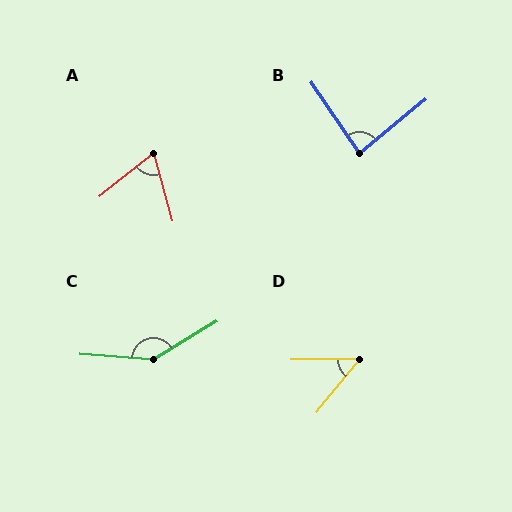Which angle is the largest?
C, at approximately 145 degrees.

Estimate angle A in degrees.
Approximately 66 degrees.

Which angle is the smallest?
D, at approximately 50 degrees.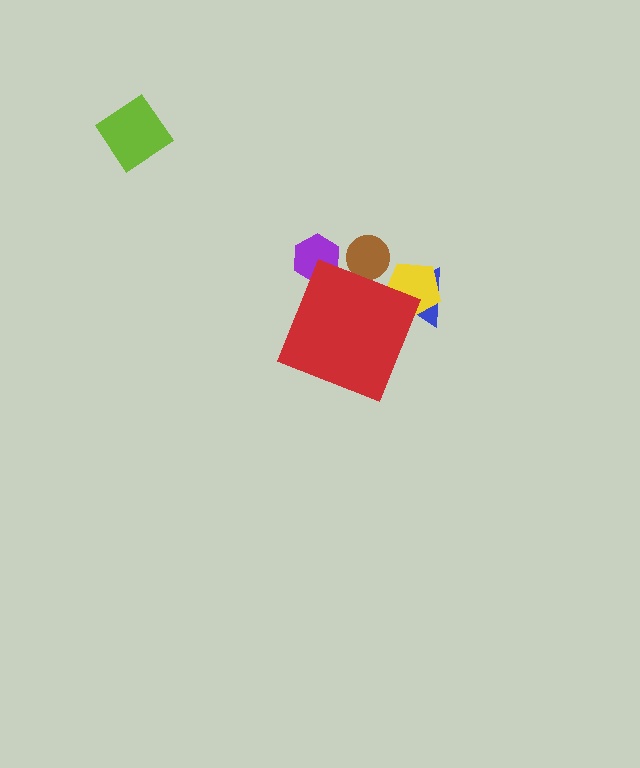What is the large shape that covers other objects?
A red diamond.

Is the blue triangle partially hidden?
Yes, the blue triangle is partially hidden behind the red diamond.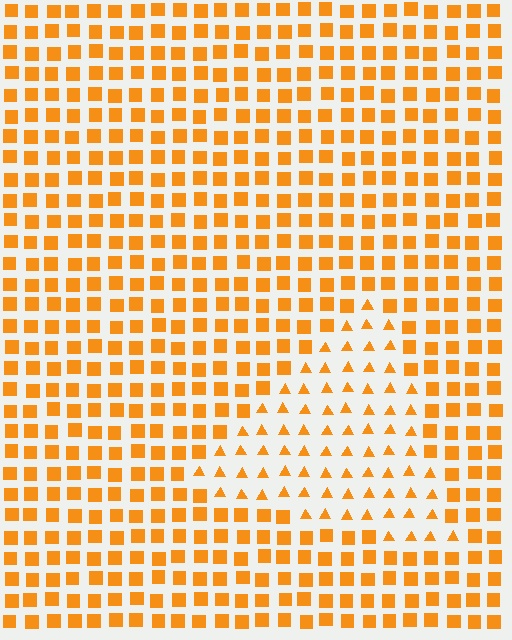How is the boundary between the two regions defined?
The boundary is defined by a change in element shape: triangles inside vs. squares outside. All elements share the same color and spacing.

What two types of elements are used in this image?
The image uses triangles inside the triangle region and squares outside it.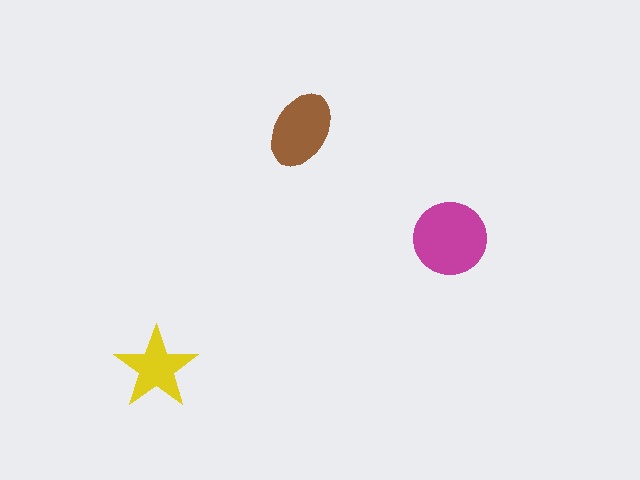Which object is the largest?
The magenta circle.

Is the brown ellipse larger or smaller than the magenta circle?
Smaller.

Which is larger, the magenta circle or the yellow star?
The magenta circle.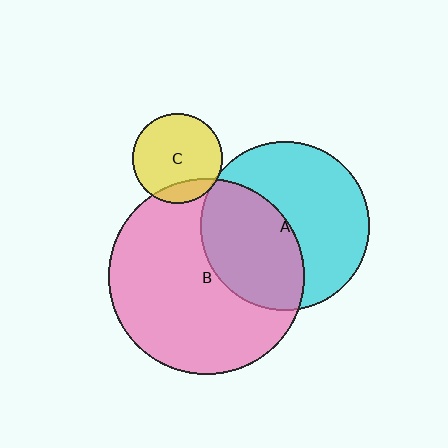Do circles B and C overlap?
Yes.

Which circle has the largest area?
Circle B (pink).